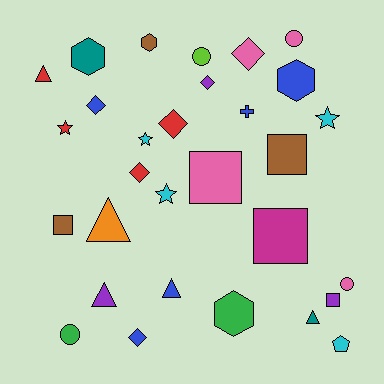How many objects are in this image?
There are 30 objects.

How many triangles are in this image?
There are 5 triangles.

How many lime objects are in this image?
There is 1 lime object.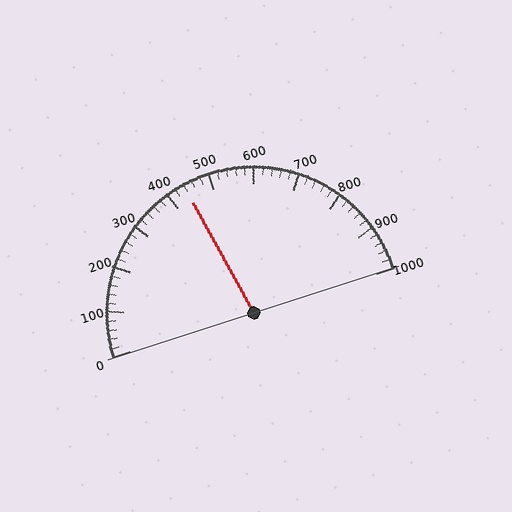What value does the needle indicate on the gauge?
The needle indicates approximately 440.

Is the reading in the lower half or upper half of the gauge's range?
The reading is in the lower half of the range (0 to 1000).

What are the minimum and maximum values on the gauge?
The gauge ranges from 0 to 1000.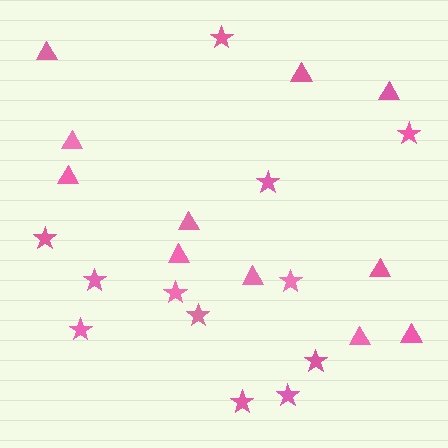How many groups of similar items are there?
There are 2 groups: one group of stars (12) and one group of triangles (11).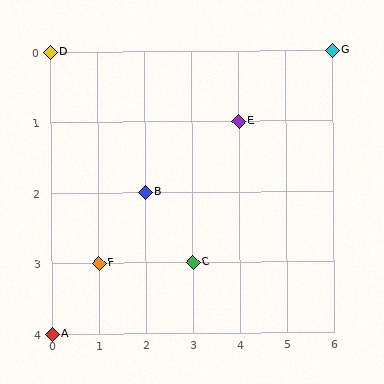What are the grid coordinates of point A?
Point A is at grid coordinates (0, 4).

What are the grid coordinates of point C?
Point C is at grid coordinates (3, 3).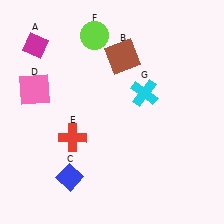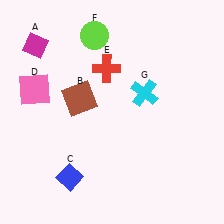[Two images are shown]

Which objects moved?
The objects that moved are: the brown square (B), the red cross (E).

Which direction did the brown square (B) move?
The brown square (B) moved left.